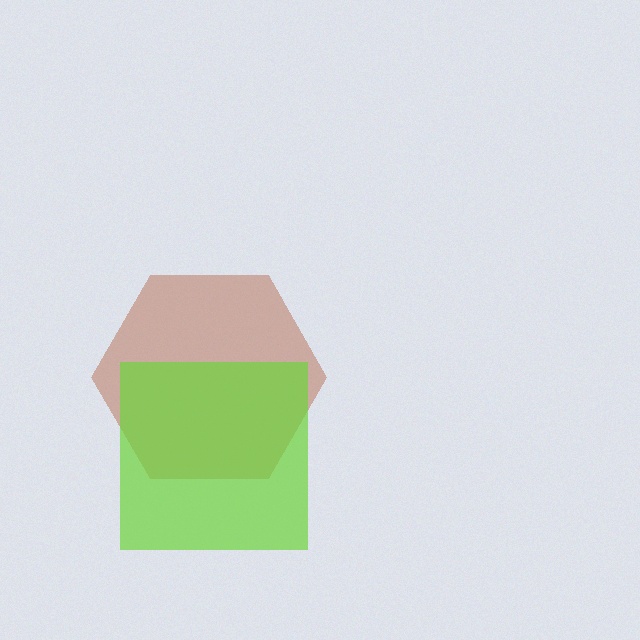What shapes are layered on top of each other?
The layered shapes are: a brown hexagon, a lime square.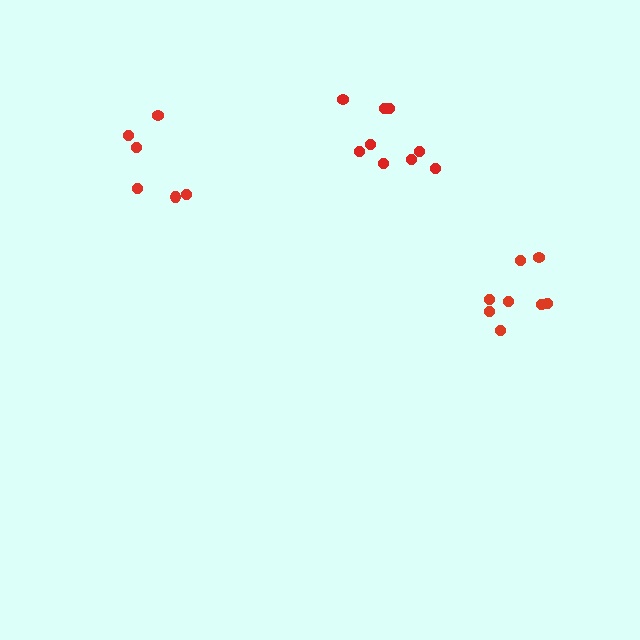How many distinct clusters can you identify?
There are 3 distinct clusters.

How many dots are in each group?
Group 1: 6 dots, Group 2: 8 dots, Group 3: 9 dots (23 total).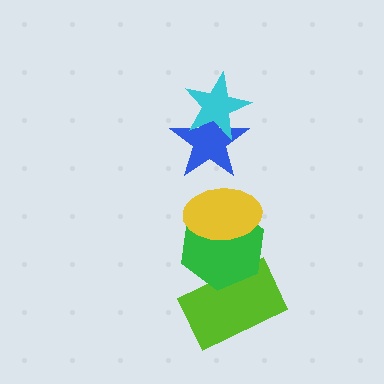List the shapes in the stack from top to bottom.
From top to bottom: the cyan star, the blue star, the yellow ellipse, the green hexagon, the lime rectangle.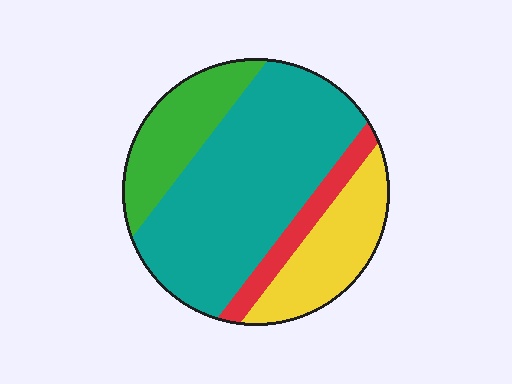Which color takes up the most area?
Teal, at roughly 55%.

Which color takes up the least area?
Red, at roughly 10%.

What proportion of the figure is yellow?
Yellow covers around 20% of the figure.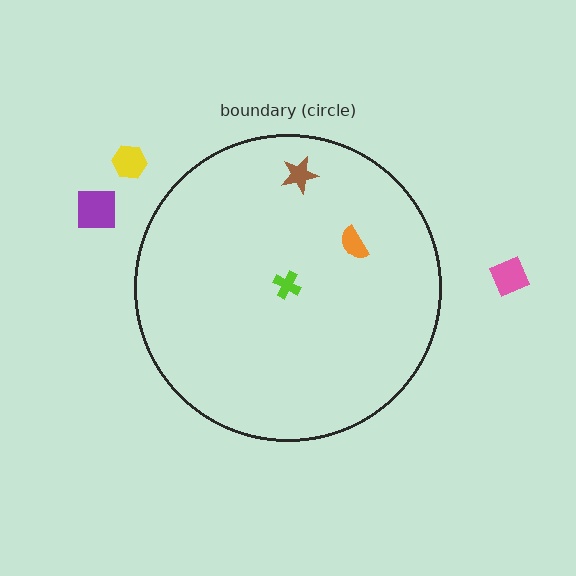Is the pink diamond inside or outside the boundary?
Outside.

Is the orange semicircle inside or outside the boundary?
Inside.